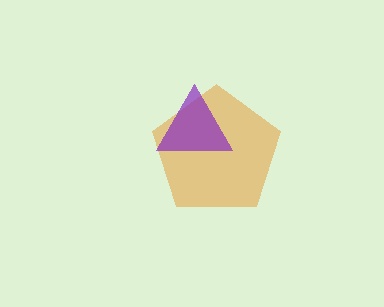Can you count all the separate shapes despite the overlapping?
Yes, there are 2 separate shapes.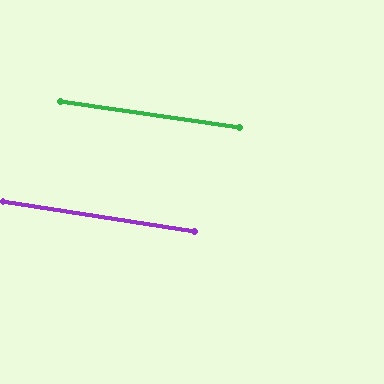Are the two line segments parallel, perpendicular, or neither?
Parallel — their directions differ by only 0.9°.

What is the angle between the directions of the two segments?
Approximately 1 degree.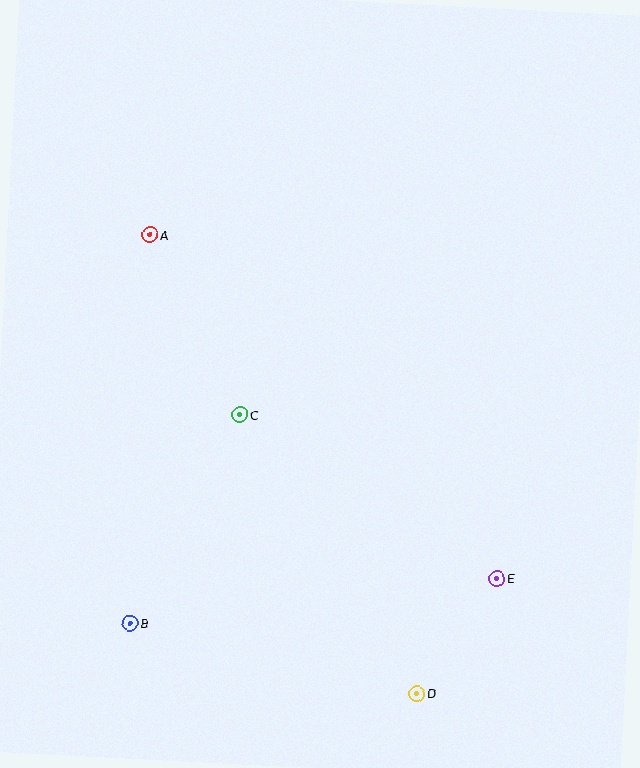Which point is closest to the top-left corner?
Point A is closest to the top-left corner.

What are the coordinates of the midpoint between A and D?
The midpoint between A and D is at (284, 464).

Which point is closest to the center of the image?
Point C at (240, 415) is closest to the center.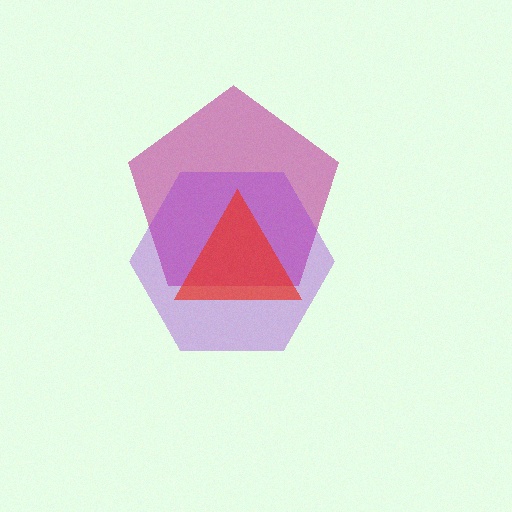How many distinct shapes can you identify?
There are 3 distinct shapes: a magenta pentagon, a purple hexagon, a red triangle.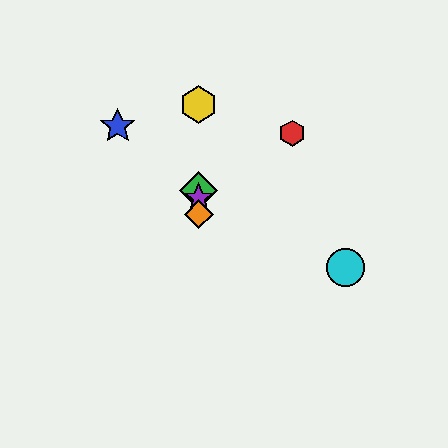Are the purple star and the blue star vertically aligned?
No, the purple star is at x≈199 and the blue star is at x≈118.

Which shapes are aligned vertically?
The green diamond, the yellow hexagon, the purple star, the orange diamond are aligned vertically.